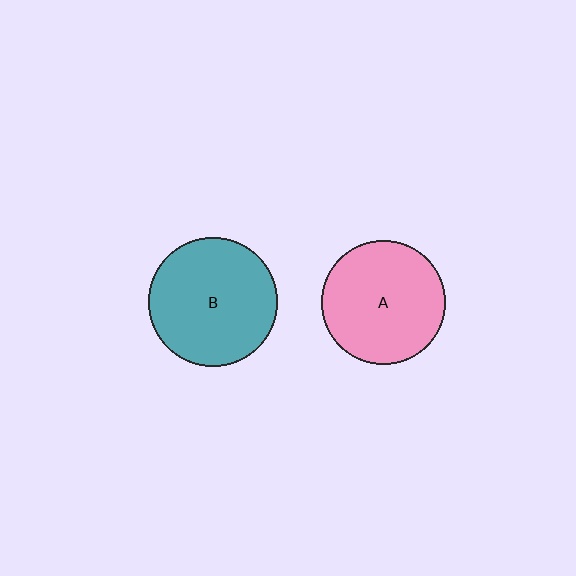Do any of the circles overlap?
No, none of the circles overlap.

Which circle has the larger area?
Circle B (teal).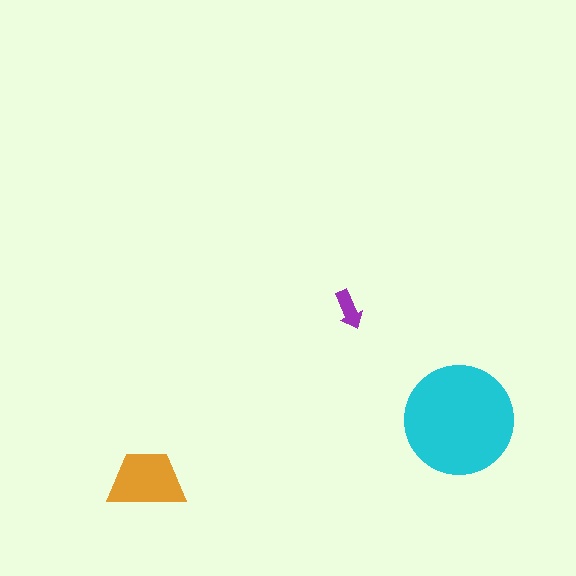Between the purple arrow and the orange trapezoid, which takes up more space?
The orange trapezoid.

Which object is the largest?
The cyan circle.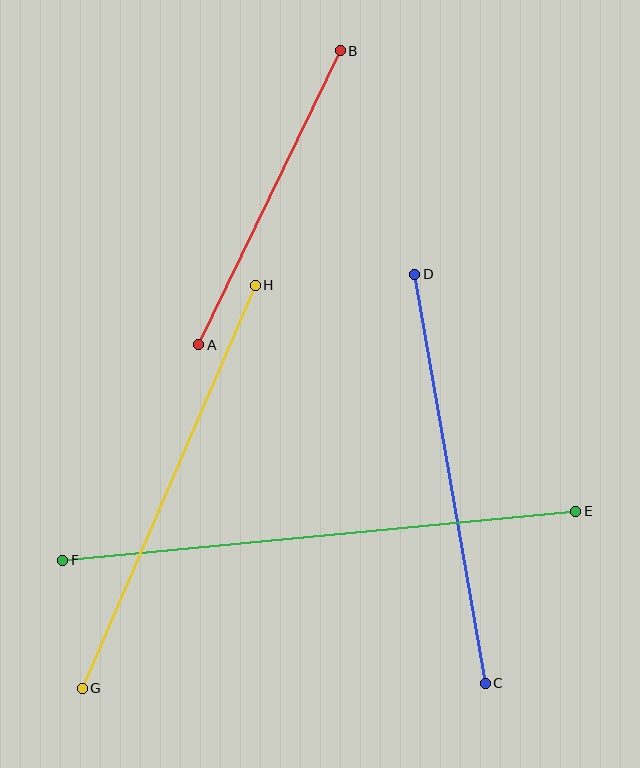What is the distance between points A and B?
The distance is approximately 326 pixels.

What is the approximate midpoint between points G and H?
The midpoint is at approximately (169, 487) pixels.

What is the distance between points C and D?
The distance is approximately 415 pixels.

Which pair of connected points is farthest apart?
Points E and F are farthest apart.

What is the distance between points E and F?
The distance is approximately 515 pixels.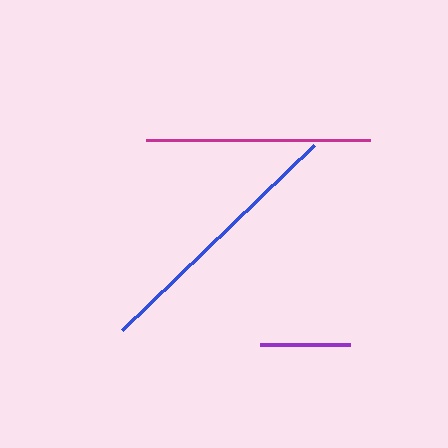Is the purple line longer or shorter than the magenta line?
The magenta line is longer than the purple line.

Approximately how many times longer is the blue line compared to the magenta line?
The blue line is approximately 1.2 times the length of the magenta line.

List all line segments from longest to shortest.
From longest to shortest: blue, magenta, purple.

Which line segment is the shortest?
The purple line is the shortest at approximately 89 pixels.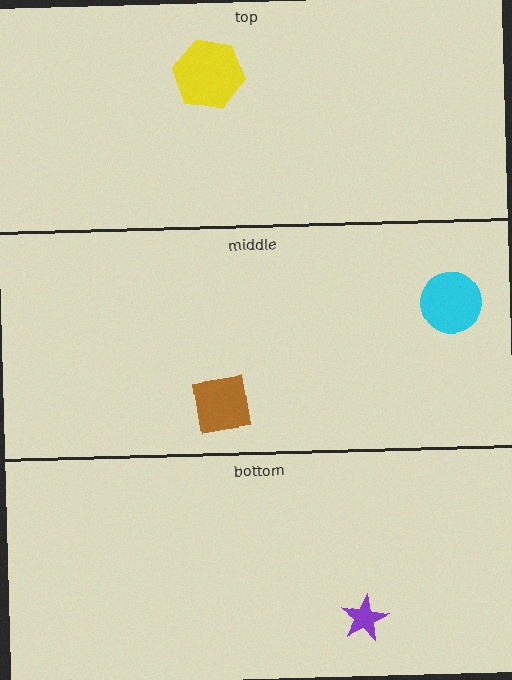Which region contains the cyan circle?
The middle region.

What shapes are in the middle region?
The cyan circle, the brown square.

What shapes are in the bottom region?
The purple star.